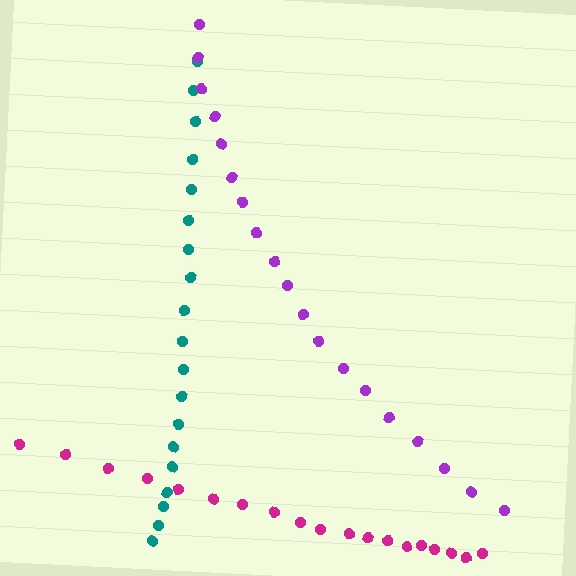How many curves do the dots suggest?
There are 3 distinct paths.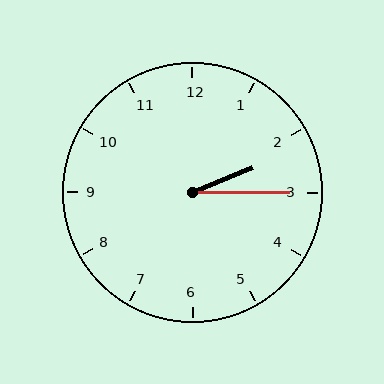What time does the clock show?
2:15.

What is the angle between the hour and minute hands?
Approximately 22 degrees.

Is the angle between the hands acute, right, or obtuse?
It is acute.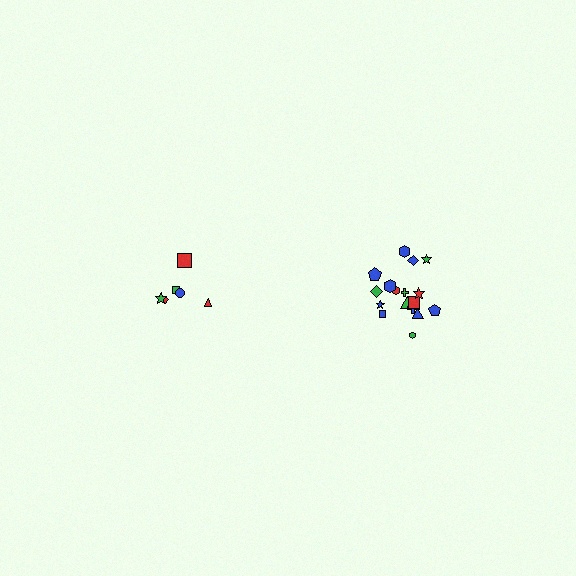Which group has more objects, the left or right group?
The right group.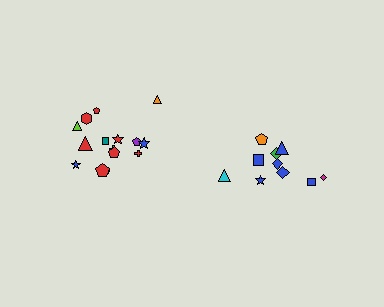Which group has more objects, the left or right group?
The left group.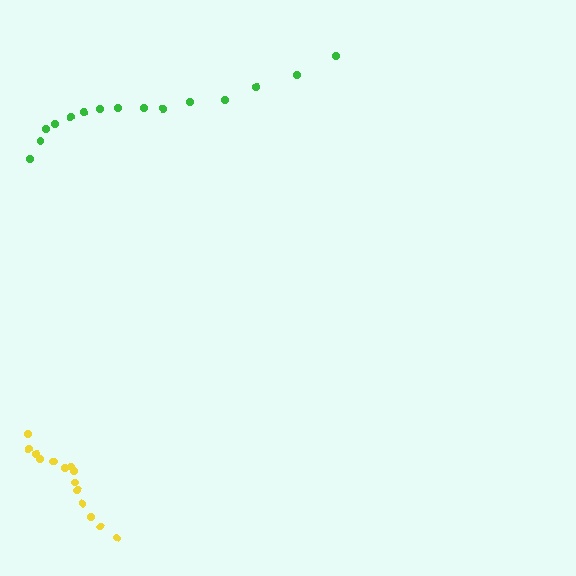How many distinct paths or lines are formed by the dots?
There are 2 distinct paths.